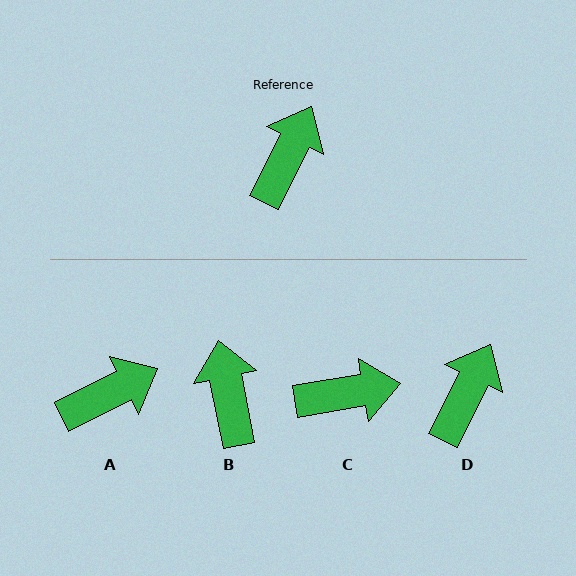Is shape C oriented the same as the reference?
No, it is off by about 54 degrees.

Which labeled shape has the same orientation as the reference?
D.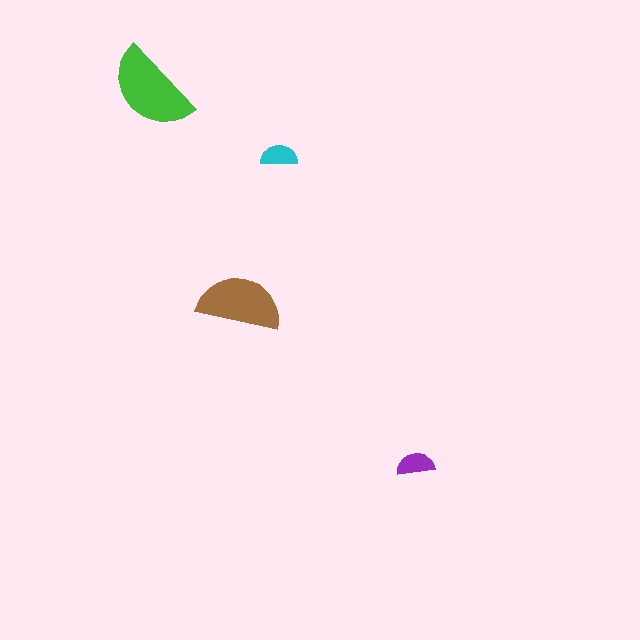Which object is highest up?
The green semicircle is topmost.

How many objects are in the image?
There are 4 objects in the image.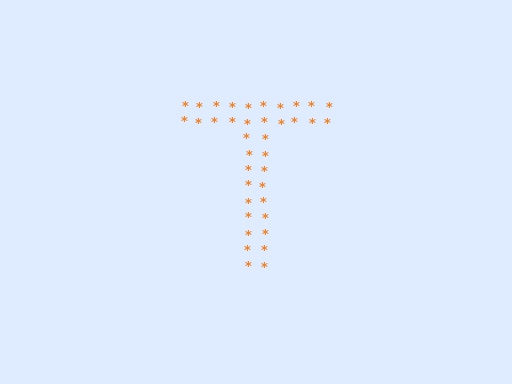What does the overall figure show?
The overall figure shows the letter T.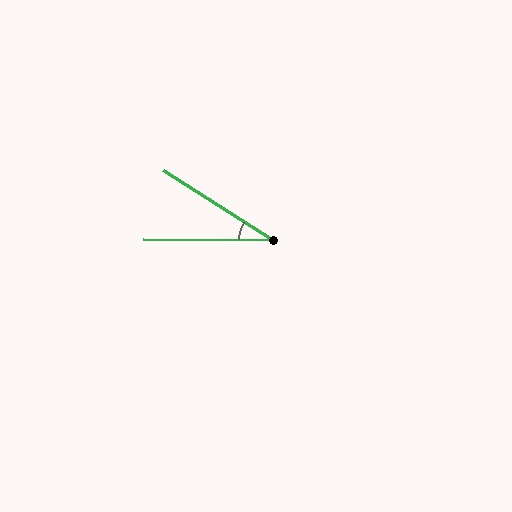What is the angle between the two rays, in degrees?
Approximately 32 degrees.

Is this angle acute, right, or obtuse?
It is acute.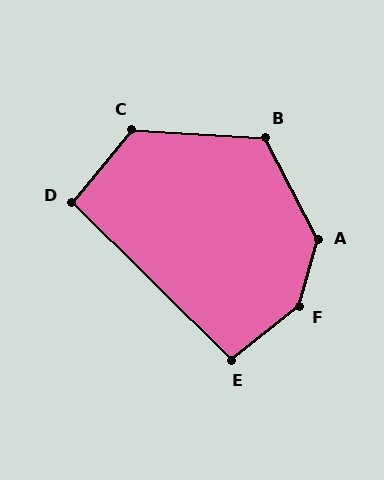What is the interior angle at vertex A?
Approximately 137 degrees (obtuse).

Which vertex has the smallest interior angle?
D, at approximately 95 degrees.